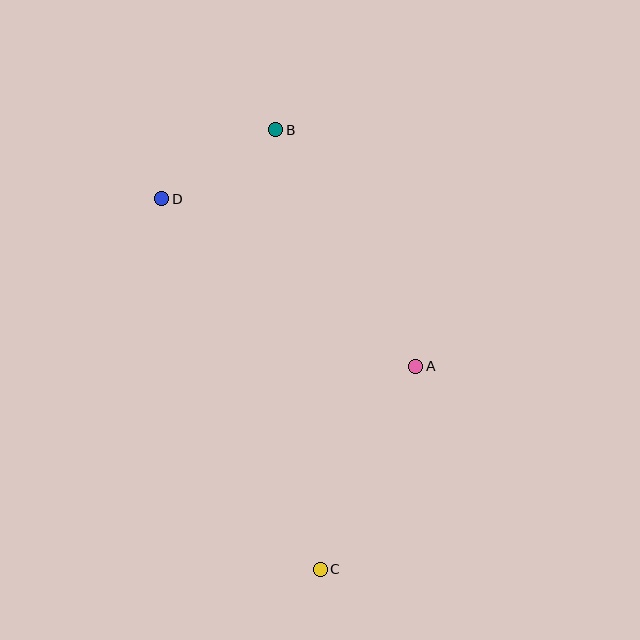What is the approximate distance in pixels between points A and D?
The distance between A and D is approximately 304 pixels.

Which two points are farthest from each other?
Points B and C are farthest from each other.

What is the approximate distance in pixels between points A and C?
The distance between A and C is approximately 224 pixels.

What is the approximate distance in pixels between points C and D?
The distance between C and D is approximately 403 pixels.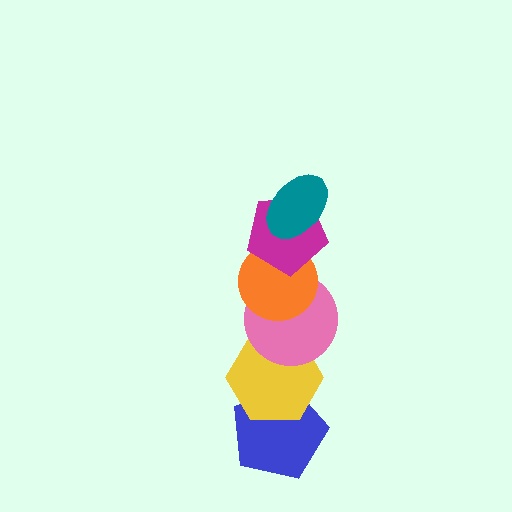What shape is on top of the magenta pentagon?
The teal ellipse is on top of the magenta pentagon.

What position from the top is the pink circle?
The pink circle is 4th from the top.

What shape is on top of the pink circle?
The orange circle is on top of the pink circle.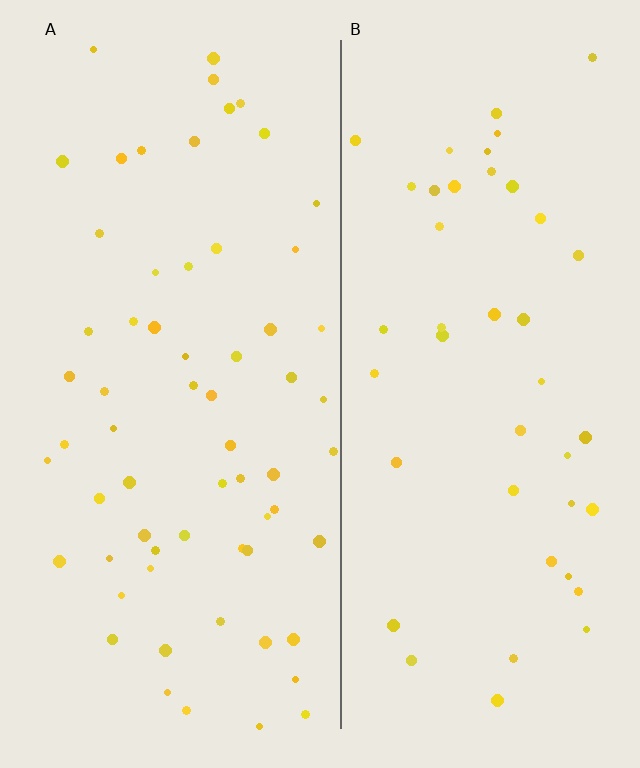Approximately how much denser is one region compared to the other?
Approximately 1.5× — region A over region B.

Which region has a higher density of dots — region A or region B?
A (the left).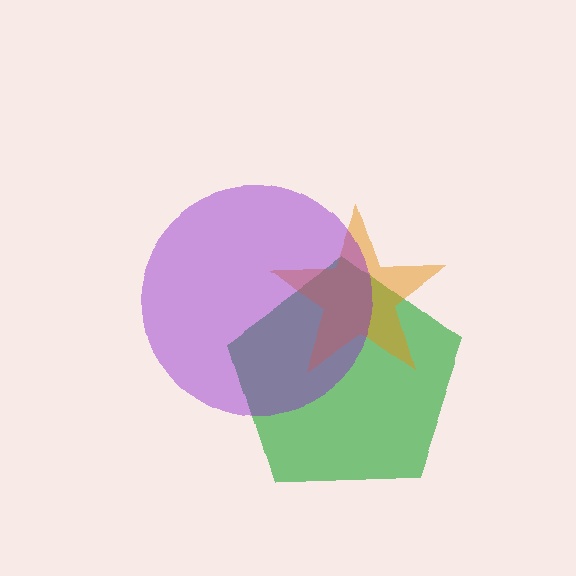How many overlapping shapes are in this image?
There are 3 overlapping shapes in the image.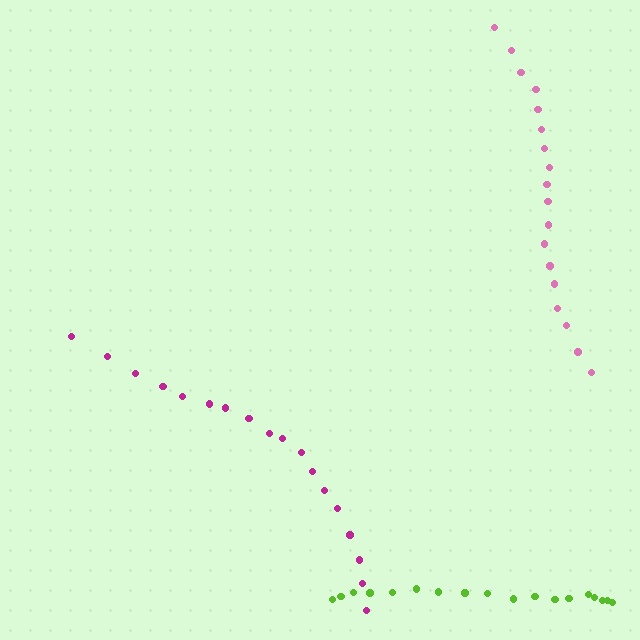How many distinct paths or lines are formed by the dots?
There are 3 distinct paths.